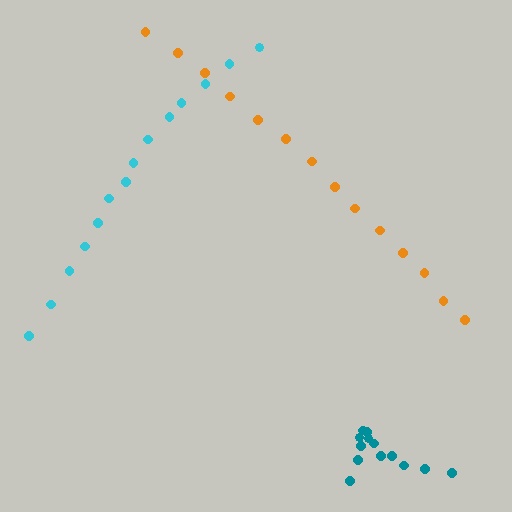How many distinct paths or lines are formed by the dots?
There are 3 distinct paths.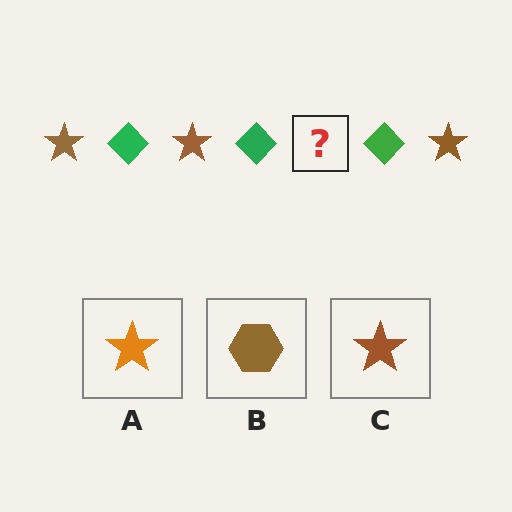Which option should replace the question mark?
Option C.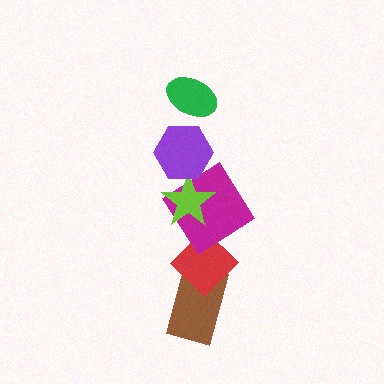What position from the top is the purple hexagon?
The purple hexagon is 2nd from the top.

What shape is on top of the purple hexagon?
The green ellipse is on top of the purple hexagon.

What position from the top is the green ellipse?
The green ellipse is 1st from the top.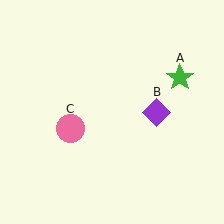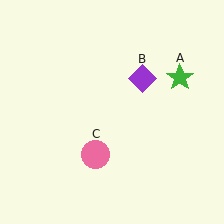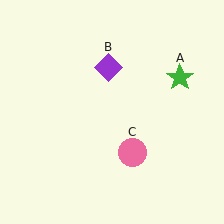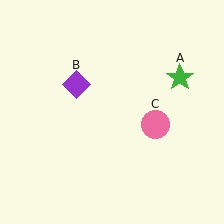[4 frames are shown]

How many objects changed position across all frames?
2 objects changed position: purple diamond (object B), pink circle (object C).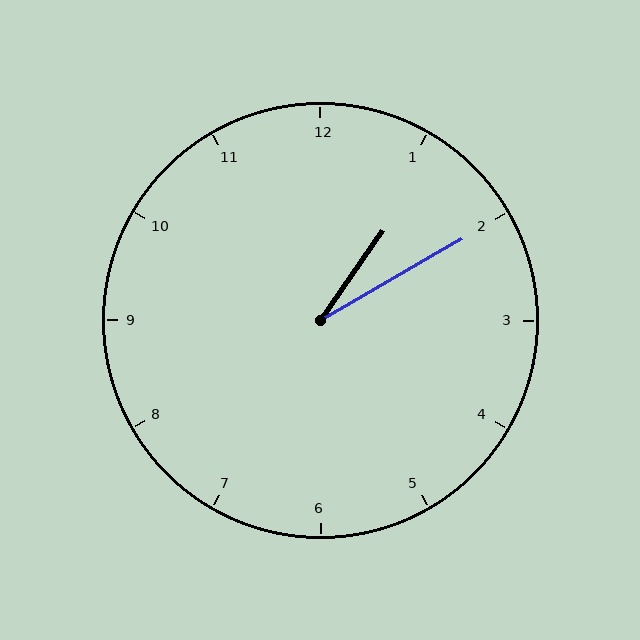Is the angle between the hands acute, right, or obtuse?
It is acute.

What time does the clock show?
1:10.